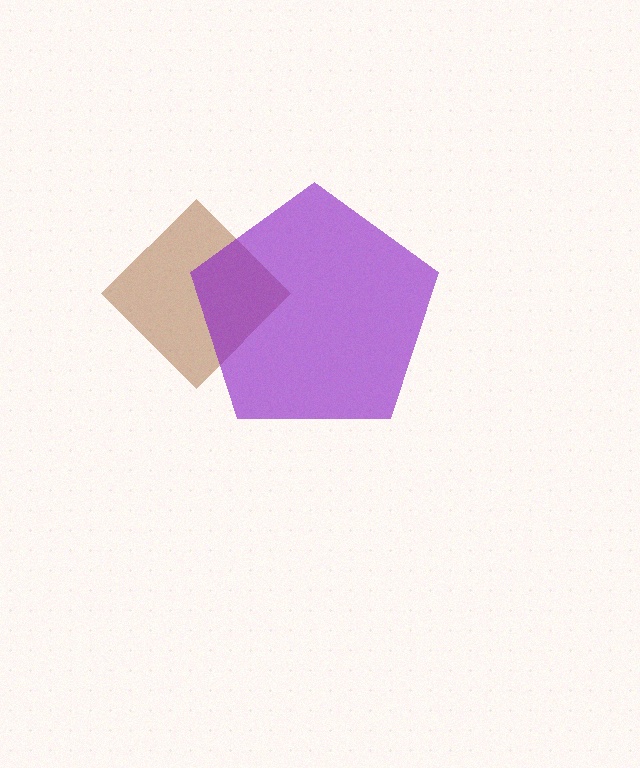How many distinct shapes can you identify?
There are 2 distinct shapes: a brown diamond, a purple pentagon.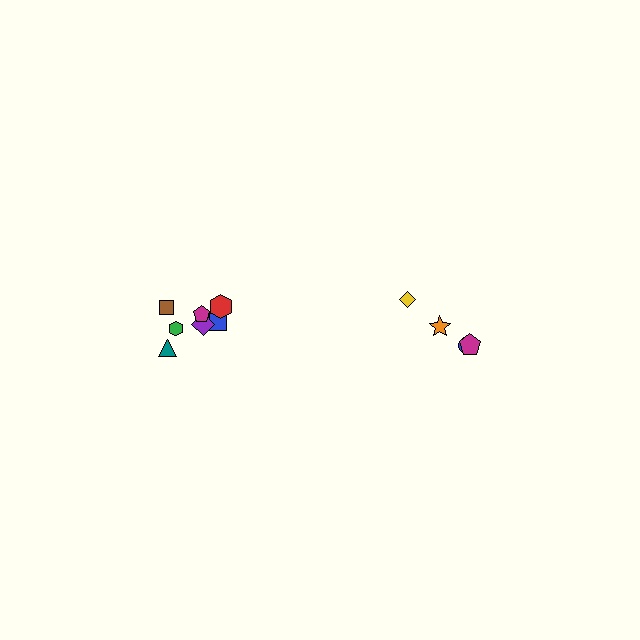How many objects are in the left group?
There are 7 objects.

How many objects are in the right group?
There are 4 objects.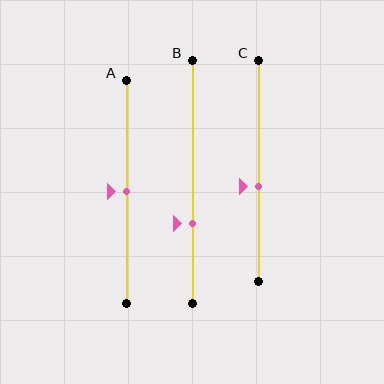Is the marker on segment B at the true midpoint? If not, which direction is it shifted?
No, the marker on segment B is shifted downward by about 17% of the segment length.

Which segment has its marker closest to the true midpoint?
Segment A has its marker closest to the true midpoint.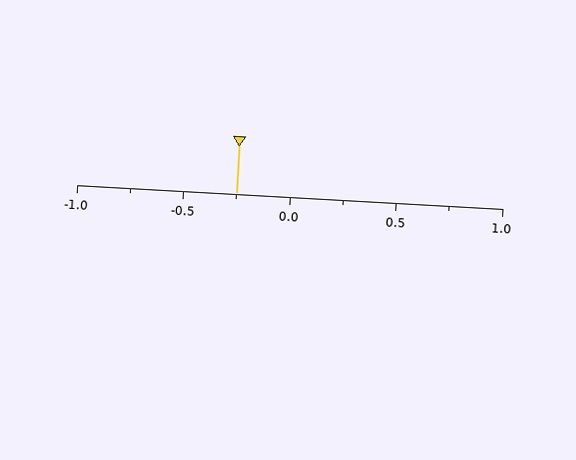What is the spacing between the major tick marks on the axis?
The major ticks are spaced 0.5 apart.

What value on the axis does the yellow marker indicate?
The marker indicates approximately -0.25.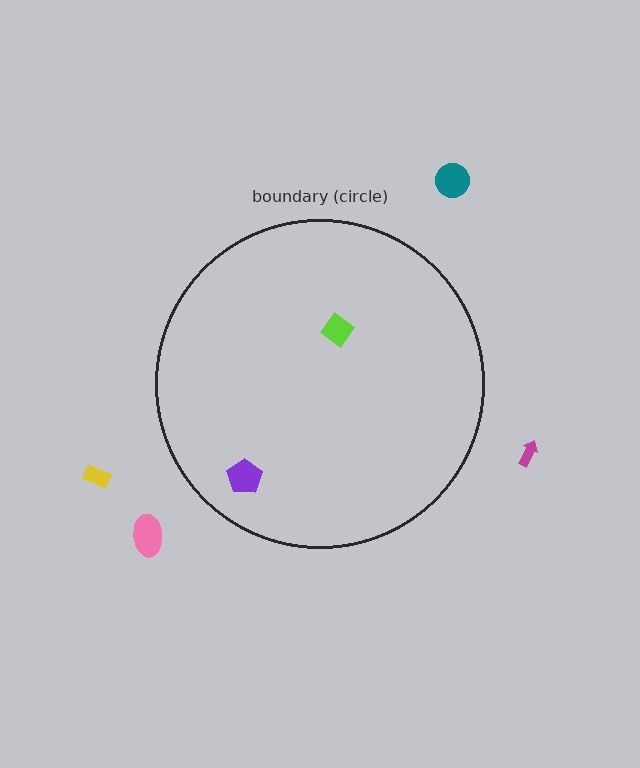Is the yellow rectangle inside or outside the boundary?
Outside.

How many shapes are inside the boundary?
2 inside, 4 outside.